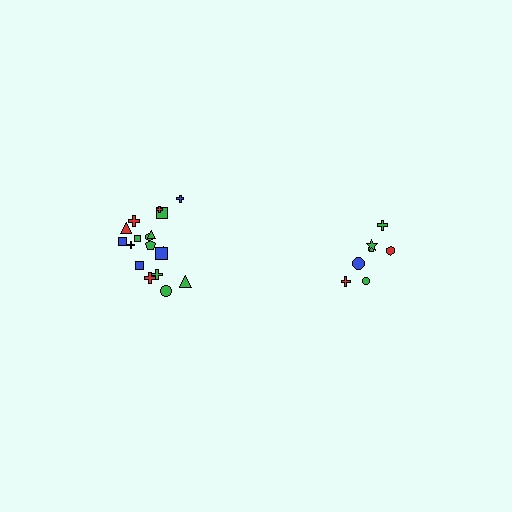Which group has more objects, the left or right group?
The left group.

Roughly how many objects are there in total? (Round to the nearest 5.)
Roughly 25 objects in total.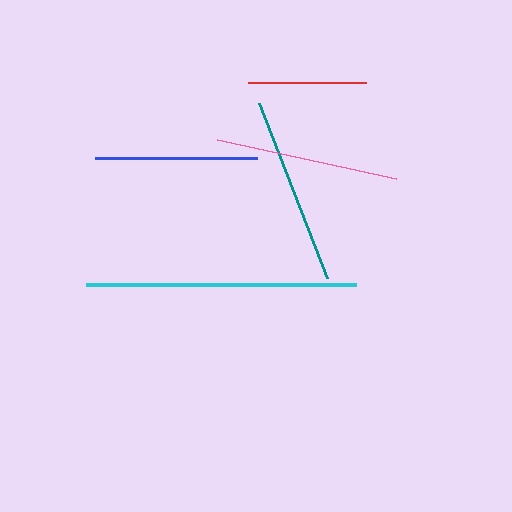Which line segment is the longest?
The cyan line is the longest at approximately 270 pixels.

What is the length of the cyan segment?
The cyan segment is approximately 270 pixels long.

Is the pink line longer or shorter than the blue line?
The pink line is longer than the blue line.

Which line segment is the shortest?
The red line is the shortest at approximately 118 pixels.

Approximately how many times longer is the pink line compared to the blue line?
The pink line is approximately 1.1 times the length of the blue line.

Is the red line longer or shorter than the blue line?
The blue line is longer than the red line.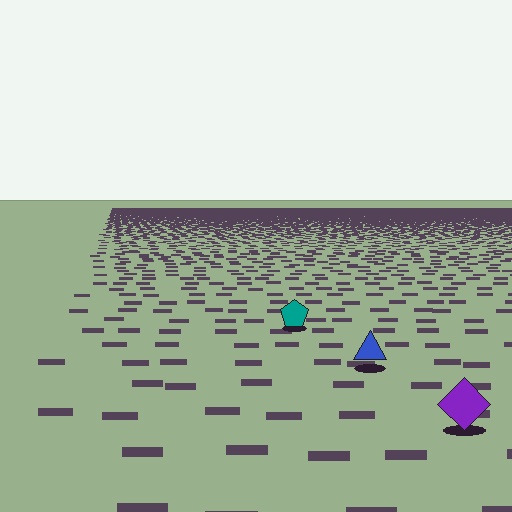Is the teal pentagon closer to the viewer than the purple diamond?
No. The purple diamond is closer — you can tell from the texture gradient: the ground texture is coarser near it.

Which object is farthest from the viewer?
The teal pentagon is farthest from the viewer. It appears smaller and the ground texture around it is denser.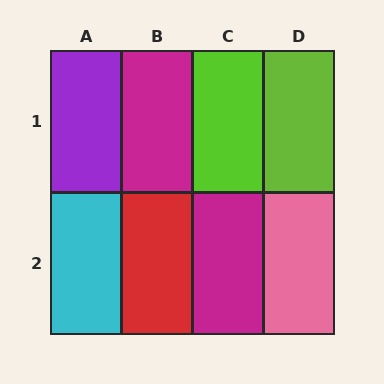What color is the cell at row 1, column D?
Lime.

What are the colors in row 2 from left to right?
Cyan, red, magenta, pink.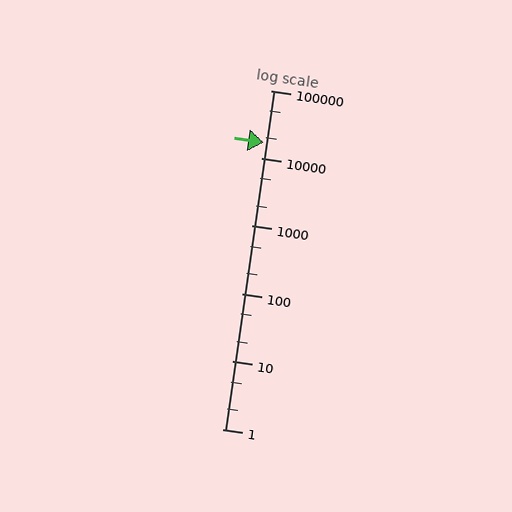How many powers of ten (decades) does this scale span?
The scale spans 5 decades, from 1 to 100000.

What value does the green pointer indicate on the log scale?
The pointer indicates approximately 17000.